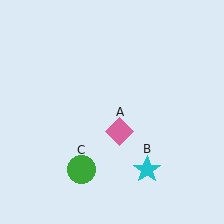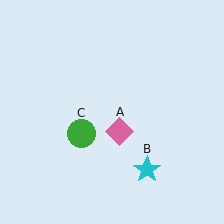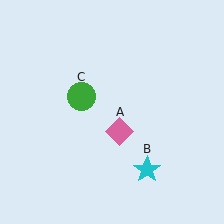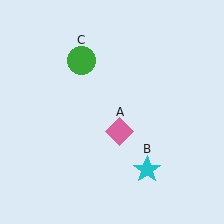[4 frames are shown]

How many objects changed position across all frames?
1 object changed position: green circle (object C).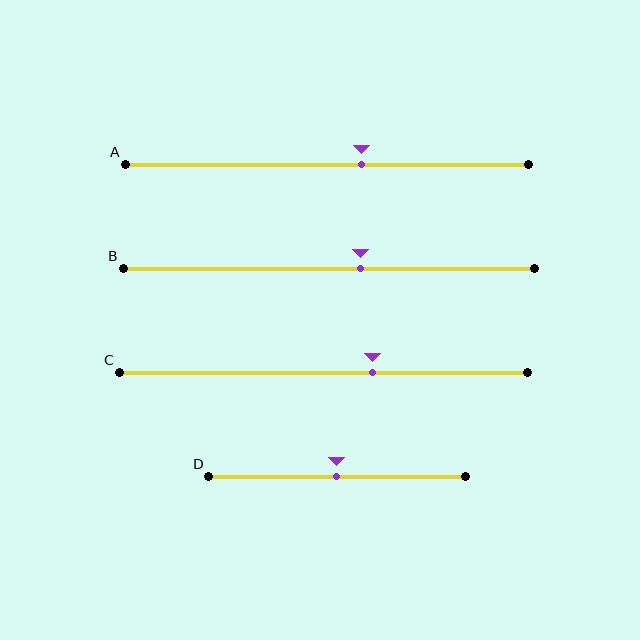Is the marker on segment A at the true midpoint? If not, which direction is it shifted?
No, the marker on segment A is shifted to the right by about 9% of the segment length.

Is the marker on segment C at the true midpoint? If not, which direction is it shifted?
No, the marker on segment C is shifted to the right by about 12% of the segment length.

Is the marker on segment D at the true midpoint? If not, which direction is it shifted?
Yes, the marker on segment D is at the true midpoint.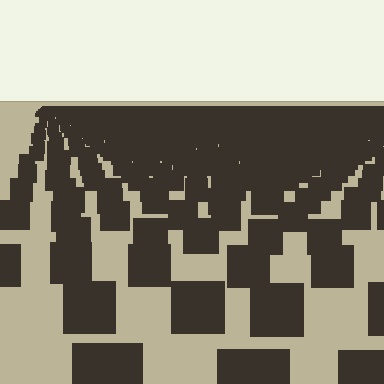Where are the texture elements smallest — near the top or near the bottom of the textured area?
Near the top.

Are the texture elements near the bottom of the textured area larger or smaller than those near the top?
Larger. Near the bottom, elements are closer to the viewer and appear at a bigger on-screen size.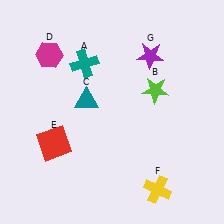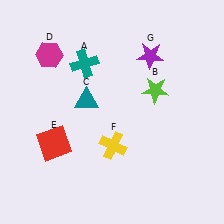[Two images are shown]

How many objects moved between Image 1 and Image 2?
1 object moved between the two images.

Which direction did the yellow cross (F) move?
The yellow cross (F) moved left.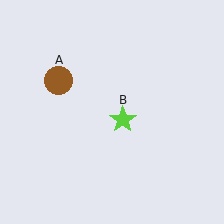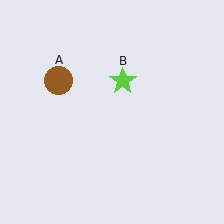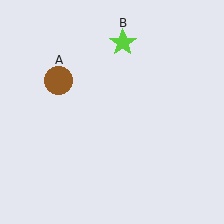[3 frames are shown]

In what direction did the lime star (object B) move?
The lime star (object B) moved up.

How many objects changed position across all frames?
1 object changed position: lime star (object B).